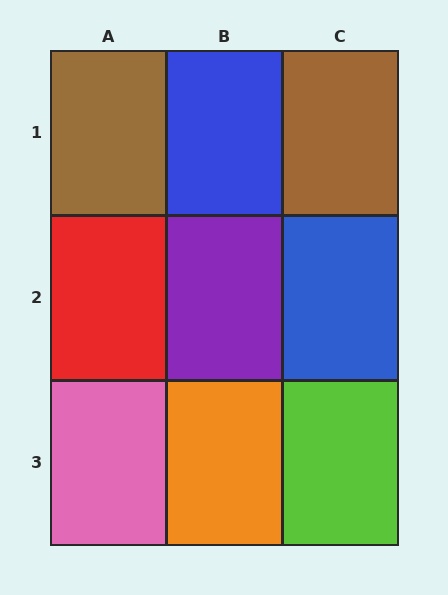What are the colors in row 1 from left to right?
Brown, blue, brown.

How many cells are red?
1 cell is red.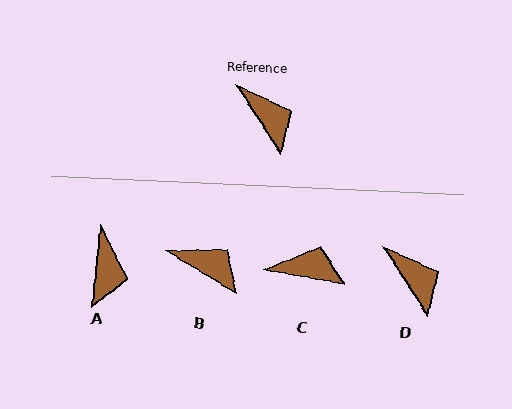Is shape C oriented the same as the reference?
No, it is off by about 47 degrees.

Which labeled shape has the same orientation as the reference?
D.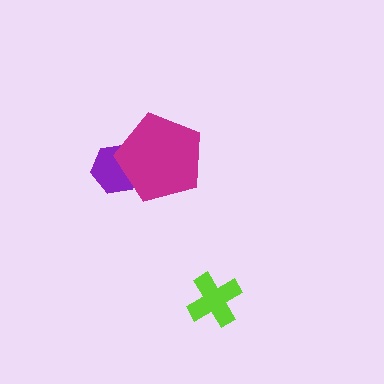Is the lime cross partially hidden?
No, no other shape covers it.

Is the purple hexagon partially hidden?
Yes, it is partially covered by another shape.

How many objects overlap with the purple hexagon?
1 object overlaps with the purple hexagon.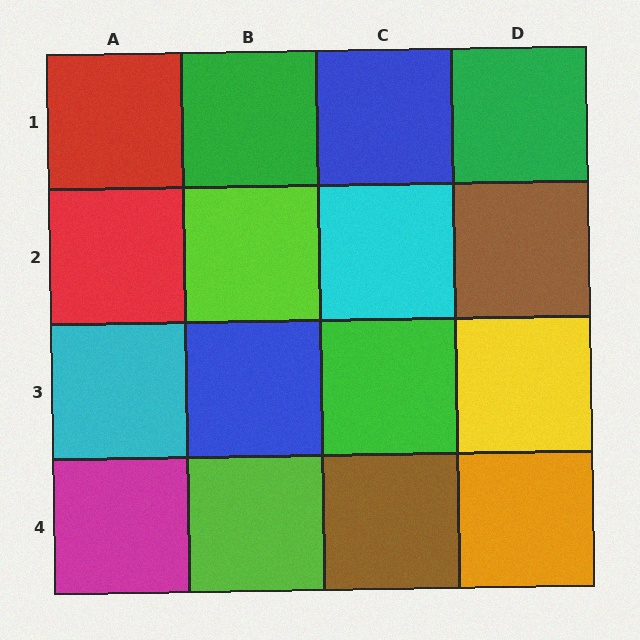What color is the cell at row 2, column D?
Brown.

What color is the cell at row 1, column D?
Green.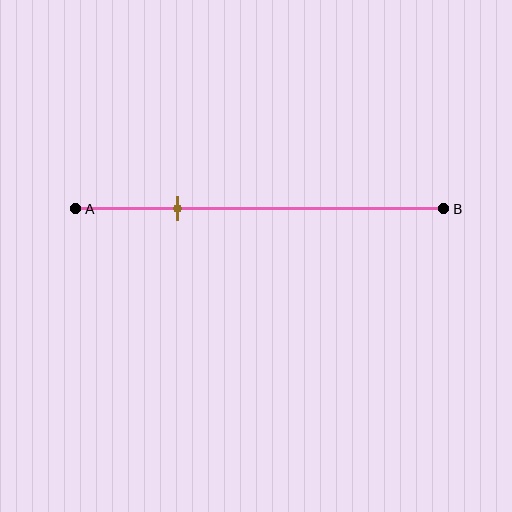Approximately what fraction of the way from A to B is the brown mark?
The brown mark is approximately 30% of the way from A to B.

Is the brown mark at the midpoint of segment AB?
No, the mark is at about 30% from A, not at the 50% midpoint.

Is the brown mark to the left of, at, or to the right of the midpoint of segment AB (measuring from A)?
The brown mark is to the left of the midpoint of segment AB.